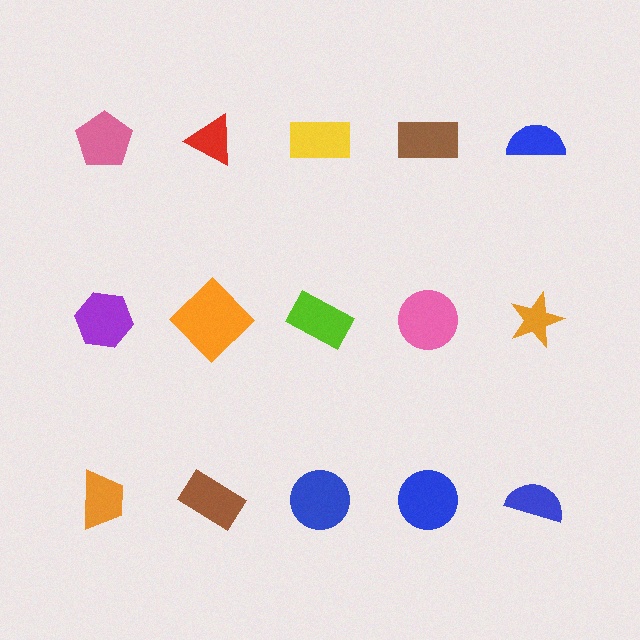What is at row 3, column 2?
A brown rectangle.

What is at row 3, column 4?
A blue circle.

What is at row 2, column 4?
A pink circle.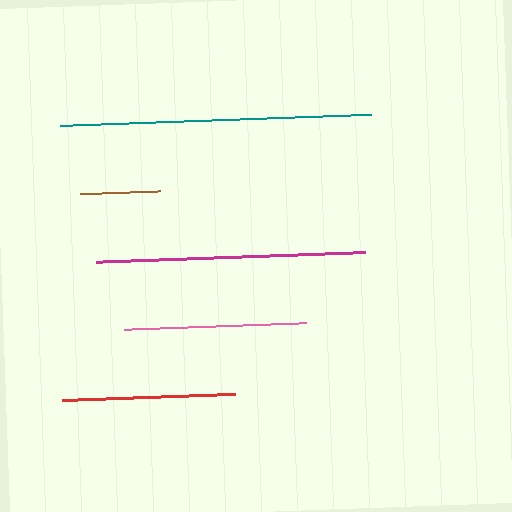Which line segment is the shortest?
The brown line is the shortest at approximately 79 pixels.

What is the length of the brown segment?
The brown segment is approximately 79 pixels long.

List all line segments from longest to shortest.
From longest to shortest: teal, magenta, pink, red, brown.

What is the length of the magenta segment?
The magenta segment is approximately 270 pixels long.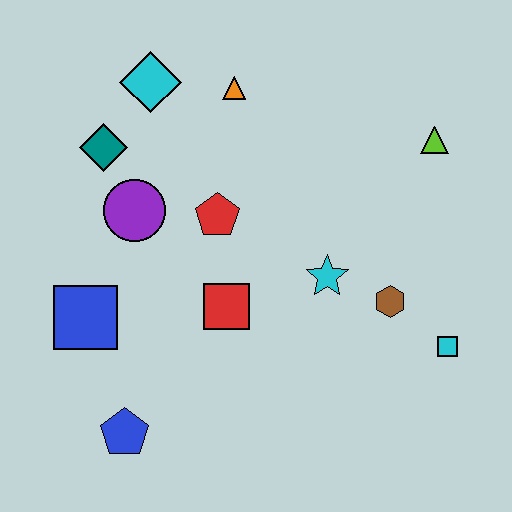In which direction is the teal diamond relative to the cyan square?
The teal diamond is to the left of the cyan square.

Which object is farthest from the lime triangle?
The blue pentagon is farthest from the lime triangle.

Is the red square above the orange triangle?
No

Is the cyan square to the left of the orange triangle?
No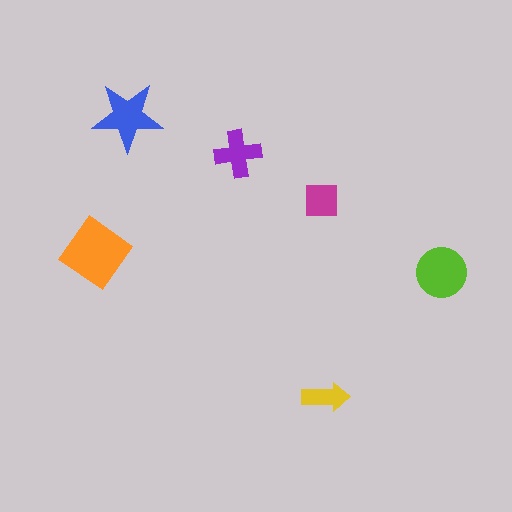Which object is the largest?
The orange diamond.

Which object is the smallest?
The yellow arrow.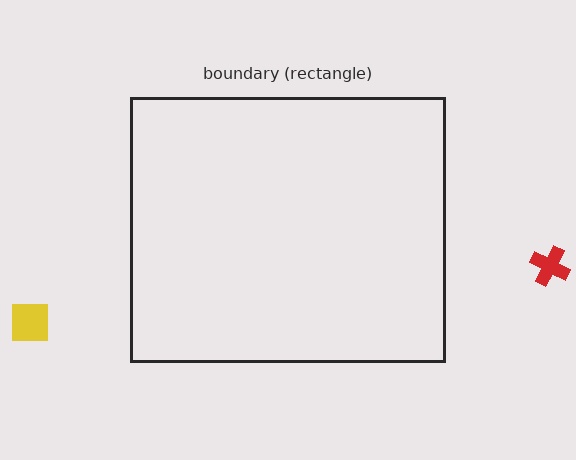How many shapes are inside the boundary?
0 inside, 2 outside.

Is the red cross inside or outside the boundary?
Outside.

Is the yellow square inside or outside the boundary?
Outside.